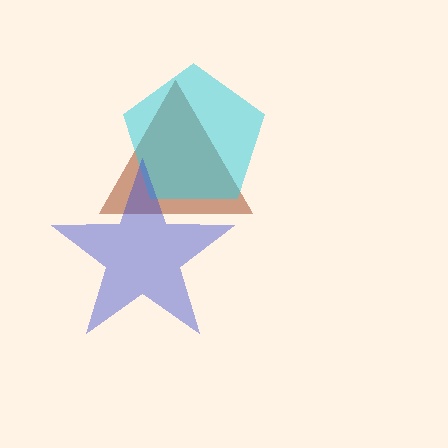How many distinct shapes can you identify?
There are 3 distinct shapes: a brown triangle, a cyan pentagon, a blue star.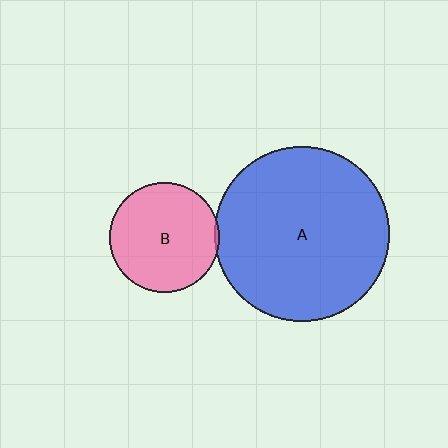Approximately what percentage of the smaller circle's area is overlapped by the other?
Approximately 5%.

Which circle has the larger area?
Circle A (blue).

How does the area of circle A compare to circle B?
Approximately 2.5 times.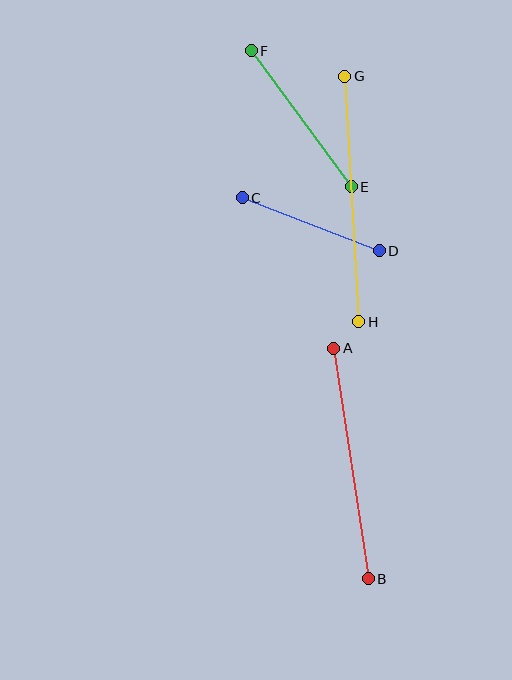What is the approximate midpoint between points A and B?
The midpoint is at approximately (351, 463) pixels.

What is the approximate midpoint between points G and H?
The midpoint is at approximately (352, 199) pixels.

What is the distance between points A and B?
The distance is approximately 233 pixels.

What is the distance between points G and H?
The distance is approximately 246 pixels.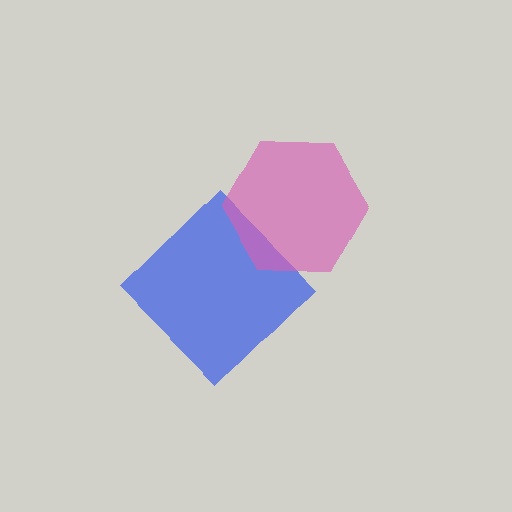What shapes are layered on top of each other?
The layered shapes are: a blue diamond, a pink hexagon.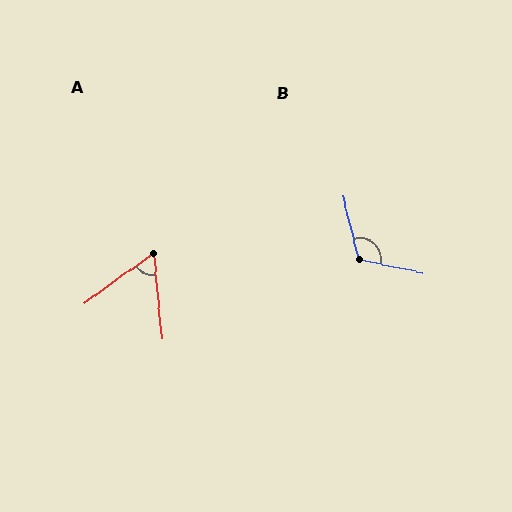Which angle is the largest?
B, at approximately 116 degrees.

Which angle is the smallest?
A, at approximately 59 degrees.